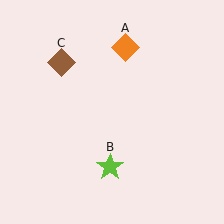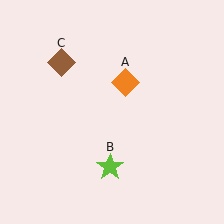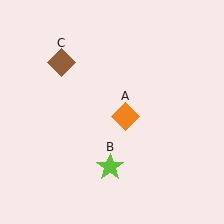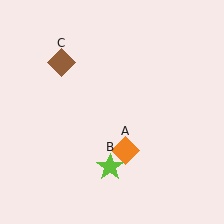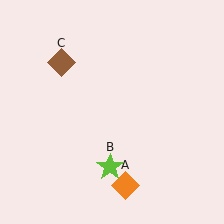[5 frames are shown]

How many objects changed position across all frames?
1 object changed position: orange diamond (object A).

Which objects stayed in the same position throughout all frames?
Lime star (object B) and brown diamond (object C) remained stationary.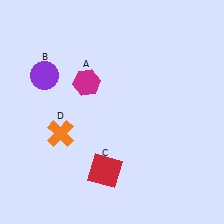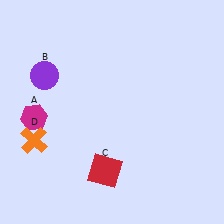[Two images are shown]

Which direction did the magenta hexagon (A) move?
The magenta hexagon (A) moved left.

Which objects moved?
The objects that moved are: the magenta hexagon (A), the orange cross (D).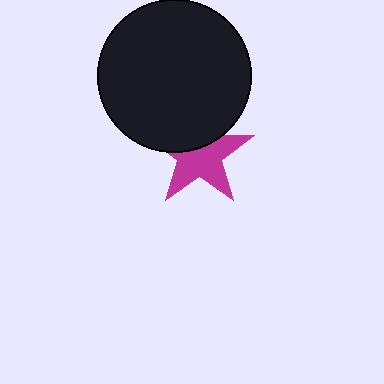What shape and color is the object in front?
The object in front is a black circle.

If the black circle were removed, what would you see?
You would see the complete magenta star.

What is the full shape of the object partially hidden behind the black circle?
The partially hidden object is a magenta star.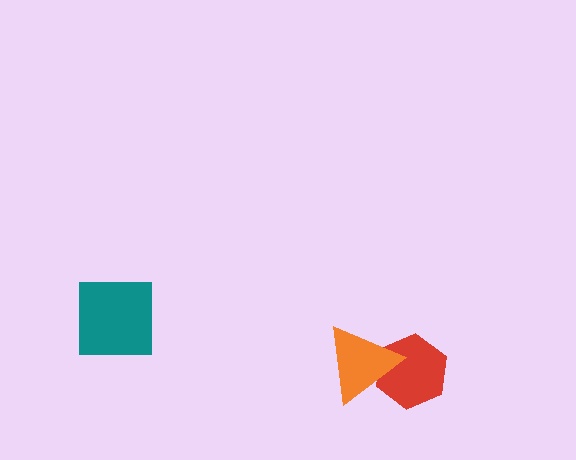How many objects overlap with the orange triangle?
1 object overlaps with the orange triangle.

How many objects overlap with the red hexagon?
1 object overlaps with the red hexagon.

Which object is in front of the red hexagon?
The orange triangle is in front of the red hexagon.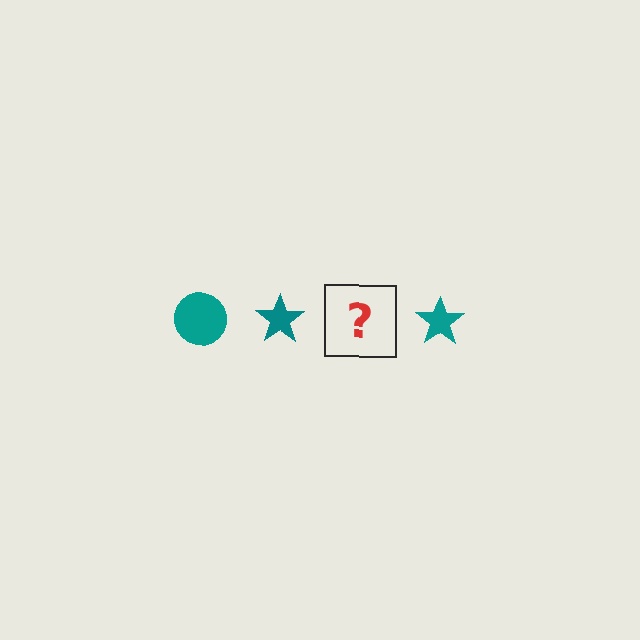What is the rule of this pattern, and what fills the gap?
The rule is that the pattern cycles through circle, star shapes in teal. The gap should be filled with a teal circle.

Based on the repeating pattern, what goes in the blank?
The blank should be a teal circle.